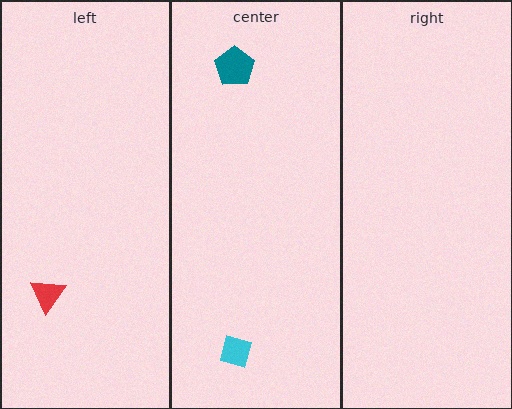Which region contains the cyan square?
The center region.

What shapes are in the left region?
The red triangle.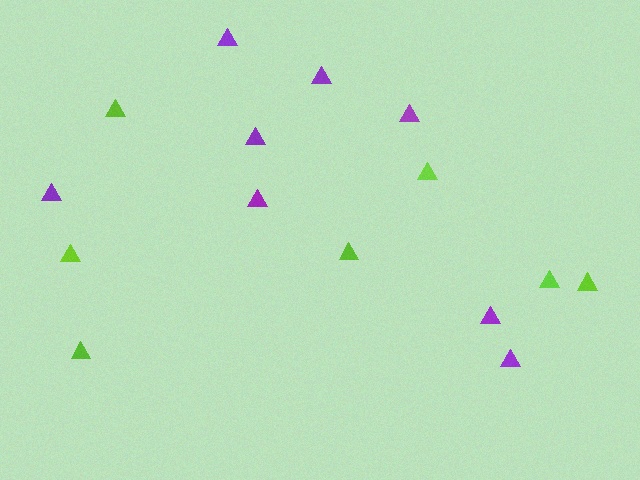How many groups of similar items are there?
There are 2 groups: one group of lime triangles (7) and one group of purple triangles (8).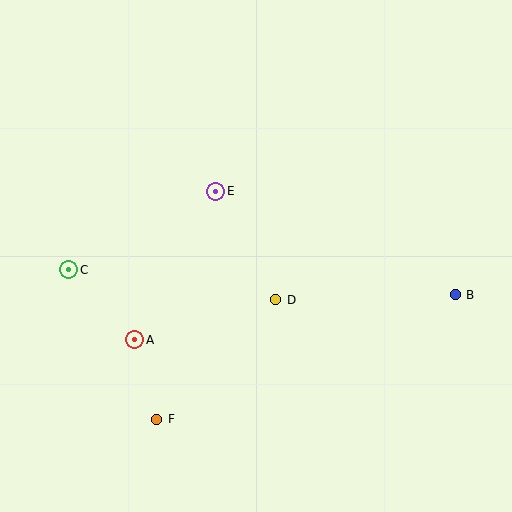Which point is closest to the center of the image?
Point D at (276, 300) is closest to the center.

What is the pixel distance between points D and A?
The distance between D and A is 147 pixels.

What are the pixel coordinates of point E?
Point E is at (216, 191).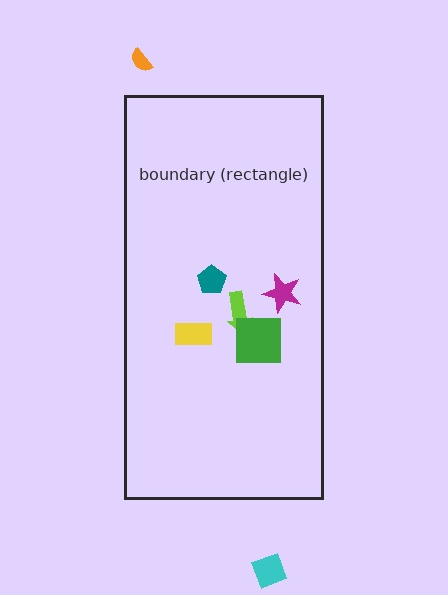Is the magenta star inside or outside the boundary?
Inside.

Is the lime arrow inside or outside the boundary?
Inside.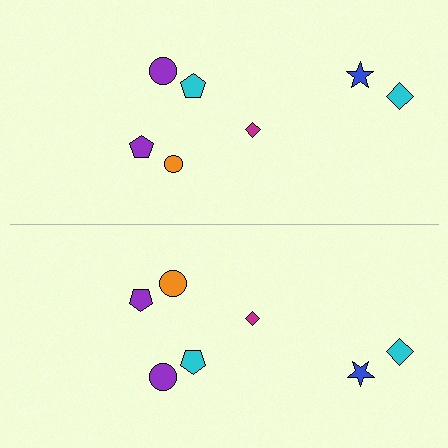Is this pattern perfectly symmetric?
No, the pattern is not perfectly symmetric. The orange circle on the bottom side has a different size than its mirror counterpart.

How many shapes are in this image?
There are 14 shapes in this image.